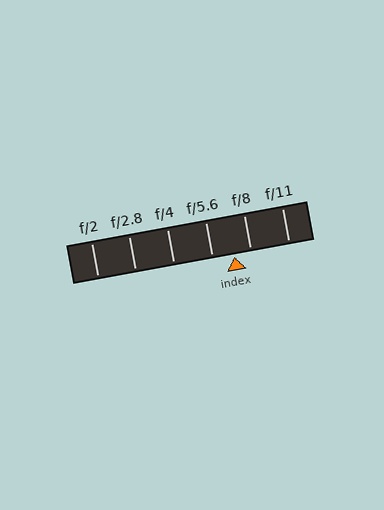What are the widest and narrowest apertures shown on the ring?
The widest aperture shown is f/2 and the narrowest is f/11.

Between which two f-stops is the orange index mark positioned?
The index mark is between f/5.6 and f/8.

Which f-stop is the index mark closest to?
The index mark is closest to f/8.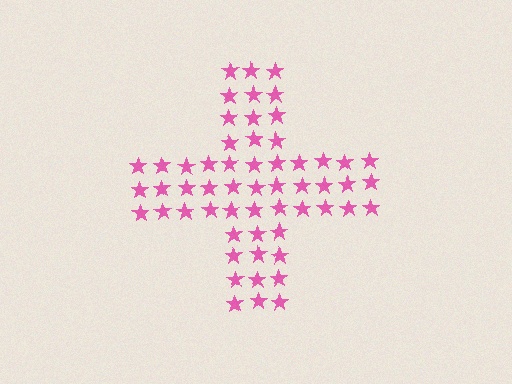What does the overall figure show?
The overall figure shows a cross.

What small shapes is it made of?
It is made of small stars.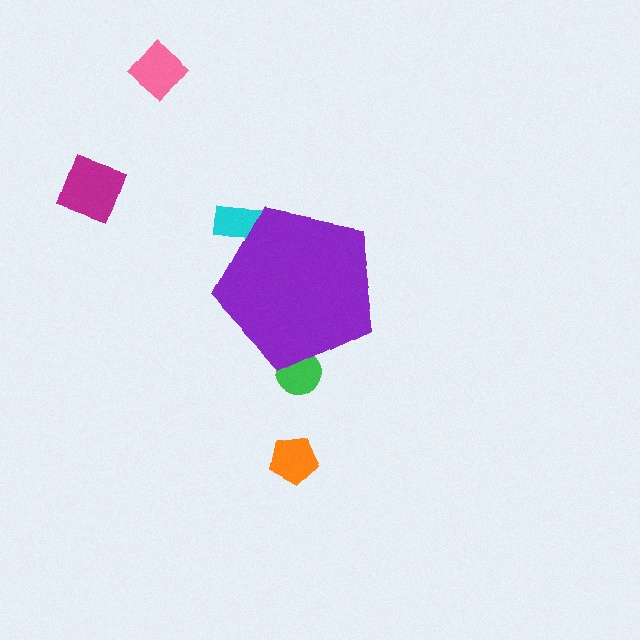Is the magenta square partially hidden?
No, the magenta square is fully visible.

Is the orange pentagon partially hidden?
No, the orange pentagon is fully visible.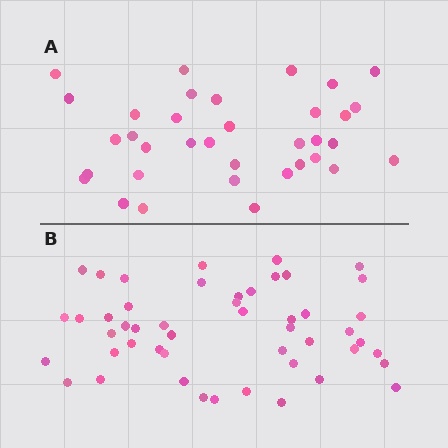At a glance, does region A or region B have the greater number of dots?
Region B (the bottom region) has more dots.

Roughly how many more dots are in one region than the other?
Region B has approximately 15 more dots than region A.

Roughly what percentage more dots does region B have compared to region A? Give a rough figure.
About 40% more.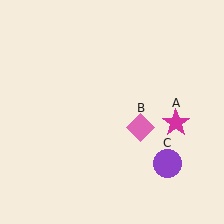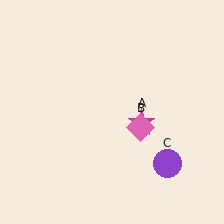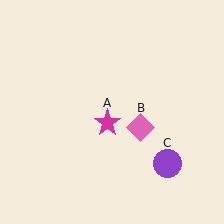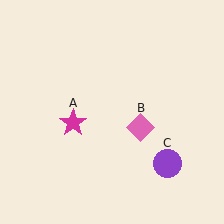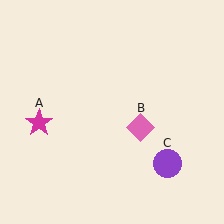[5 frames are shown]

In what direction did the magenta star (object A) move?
The magenta star (object A) moved left.